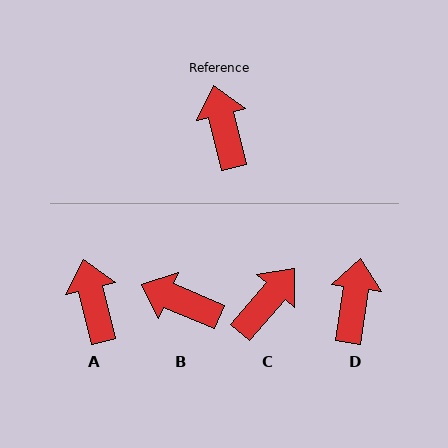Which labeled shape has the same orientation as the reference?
A.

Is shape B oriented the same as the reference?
No, it is off by about 53 degrees.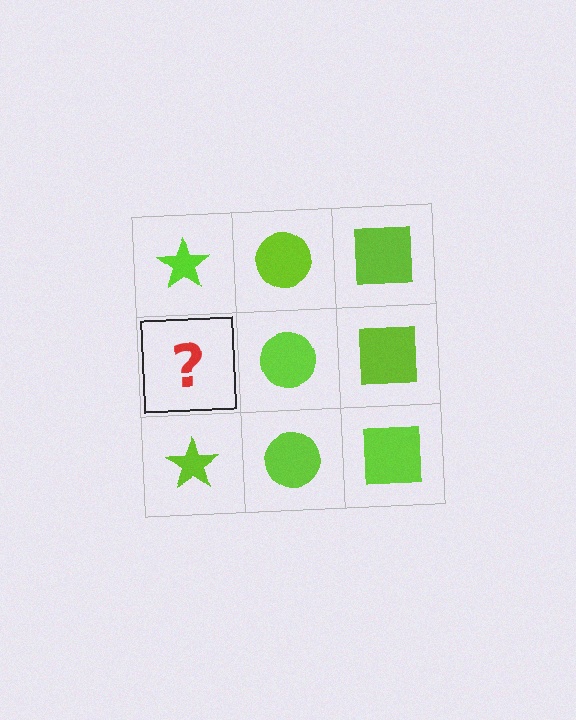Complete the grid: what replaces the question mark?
The question mark should be replaced with a lime star.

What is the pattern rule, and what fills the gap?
The rule is that each column has a consistent shape. The gap should be filled with a lime star.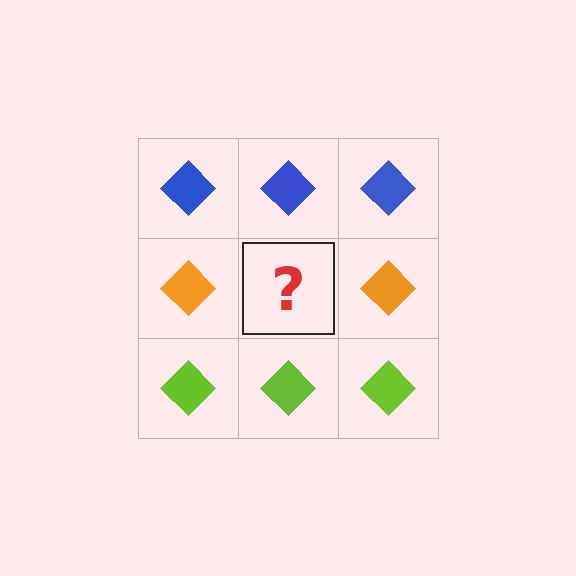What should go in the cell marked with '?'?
The missing cell should contain an orange diamond.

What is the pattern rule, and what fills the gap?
The rule is that each row has a consistent color. The gap should be filled with an orange diamond.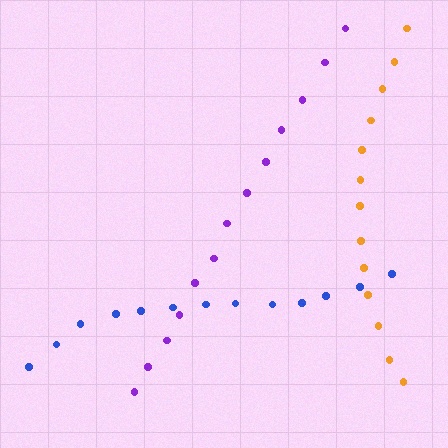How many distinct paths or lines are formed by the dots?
There are 3 distinct paths.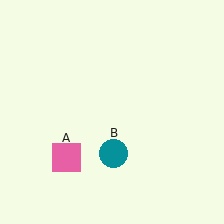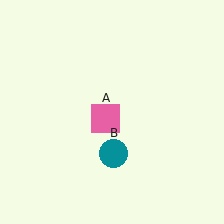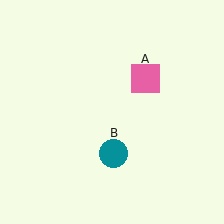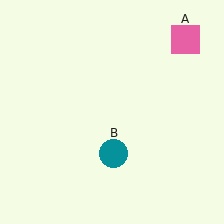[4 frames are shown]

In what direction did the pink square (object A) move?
The pink square (object A) moved up and to the right.